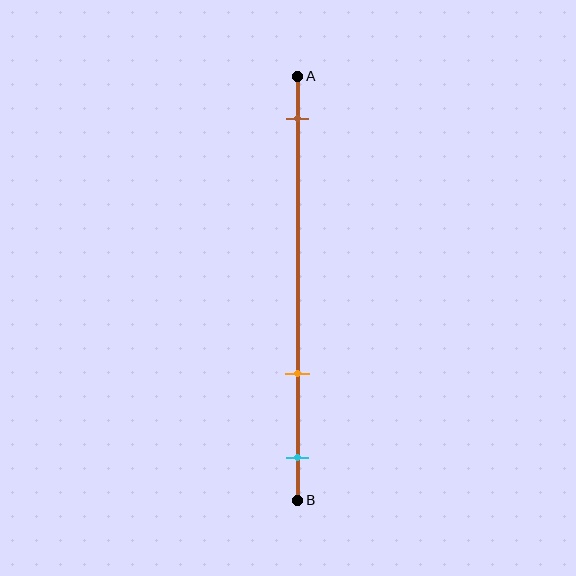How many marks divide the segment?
There are 3 marks dividing the segment.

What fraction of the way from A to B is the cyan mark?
The cyan mark is approximately 90% (0.9) of the way from A to B.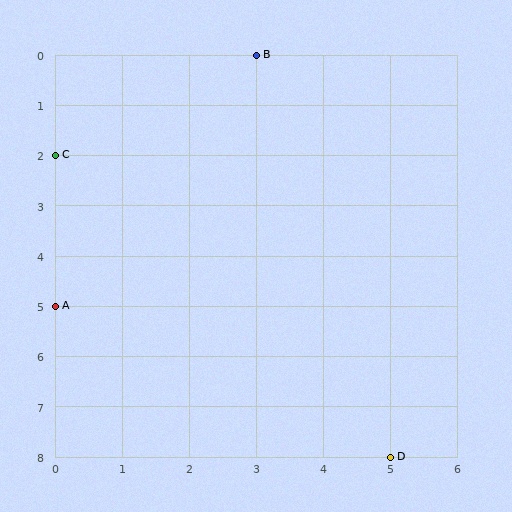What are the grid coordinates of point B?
Point B is at grid coordinates (3, 0).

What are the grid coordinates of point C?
Point C is at grid coordinates (0, 2).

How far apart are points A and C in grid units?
Points A and C are 3 rows apart.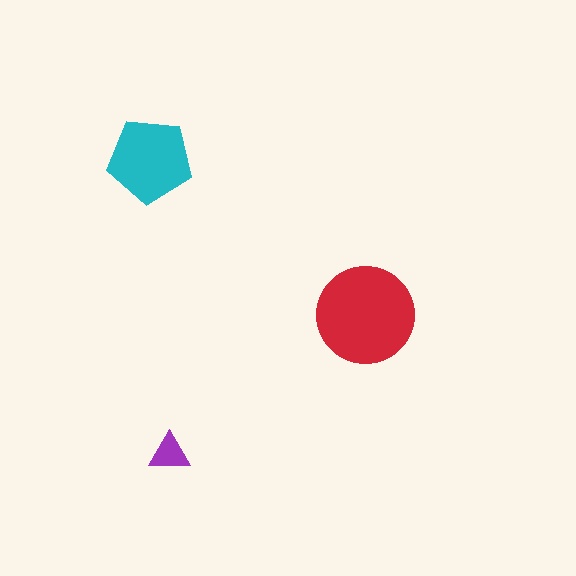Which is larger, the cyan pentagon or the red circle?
The red circle.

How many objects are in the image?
There are 3 objects in the image.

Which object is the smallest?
The purple triangle.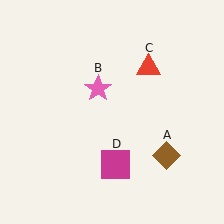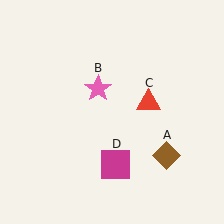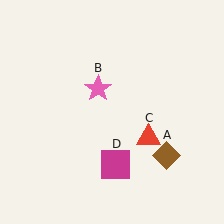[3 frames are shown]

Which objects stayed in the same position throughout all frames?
Brown diamond (object A) and pink star (object B) and magenta square (object D) remained stationary.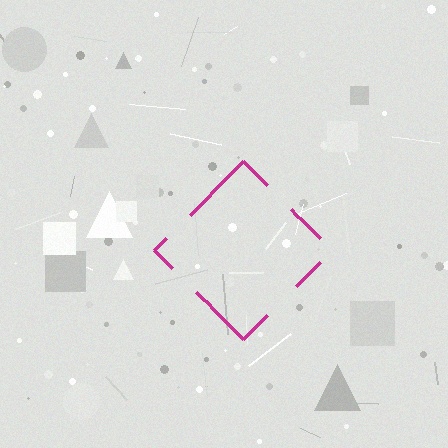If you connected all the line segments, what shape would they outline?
They would outline a diamond.